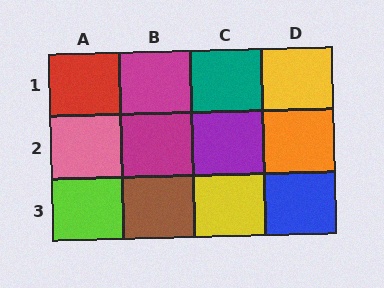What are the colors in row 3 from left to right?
Lime, brown, yellow, blue.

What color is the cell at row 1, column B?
Magenta.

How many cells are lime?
1 cell is lime.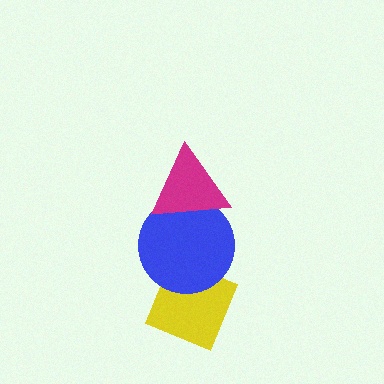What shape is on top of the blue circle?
The magenta triangle is on top of the blue circle.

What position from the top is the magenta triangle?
The magenta triangle is 1st from the top.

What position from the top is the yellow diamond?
The yellow diamond is 3rd from the top.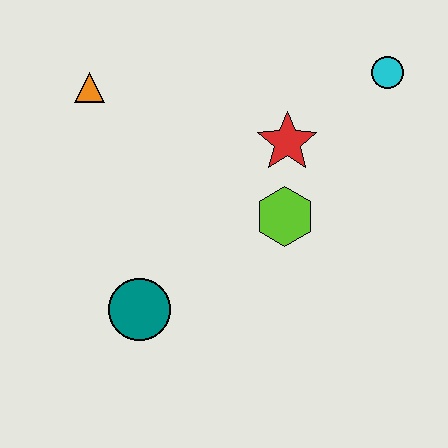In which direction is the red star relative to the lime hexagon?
The red star is above the lime hexagon.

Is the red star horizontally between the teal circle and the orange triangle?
No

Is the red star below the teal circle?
No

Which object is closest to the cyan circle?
The red star is closest to the cyan circle.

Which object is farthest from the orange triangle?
The cyan circle is farthest from the orange triangle.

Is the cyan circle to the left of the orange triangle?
No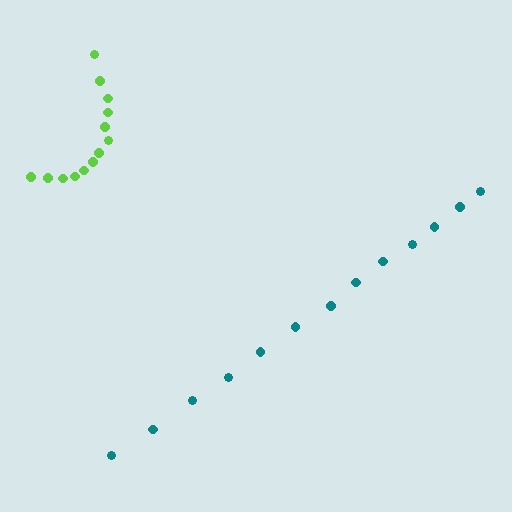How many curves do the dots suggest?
There are 2 distinct paths.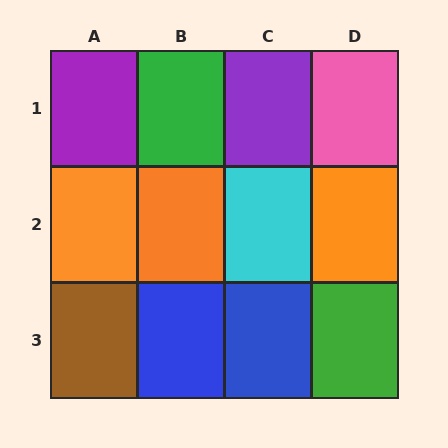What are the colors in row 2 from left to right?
Orange, orange, cyan, orange.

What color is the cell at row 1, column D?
Pink.